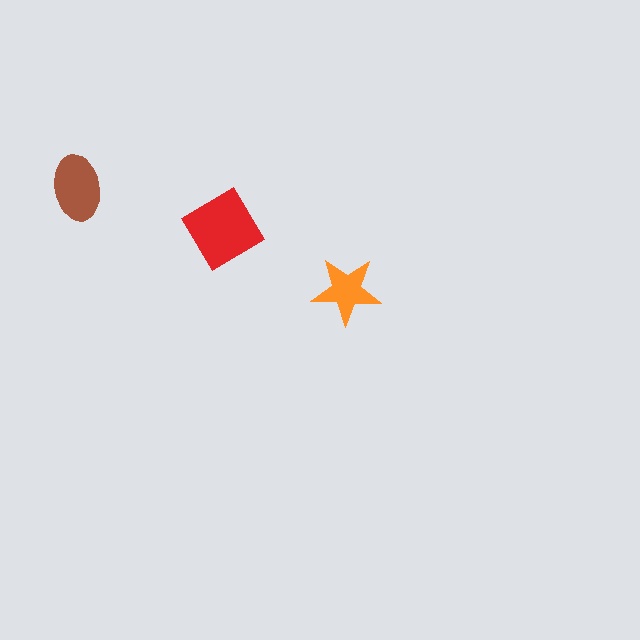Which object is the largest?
The red diamond.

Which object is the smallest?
The orange star.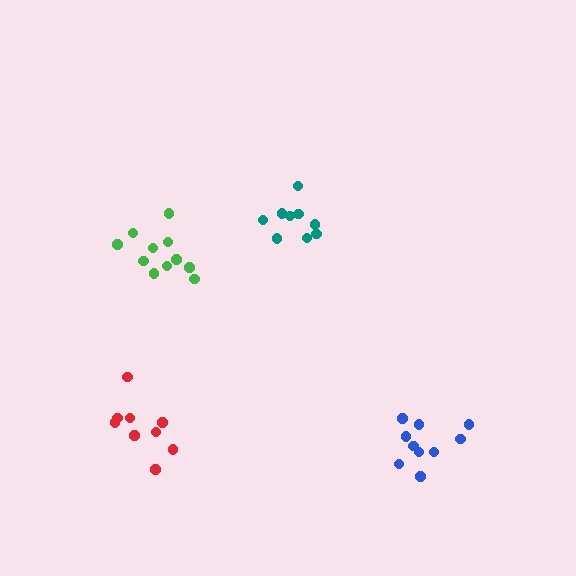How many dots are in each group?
Group 1: 9 dots, Group 2: 10 dots, Group 3: 9 dots, Group 4: 11 dots (39 total).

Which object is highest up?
The teal cluster is topmost.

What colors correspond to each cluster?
The clusters are colored: teal, blue, red, green.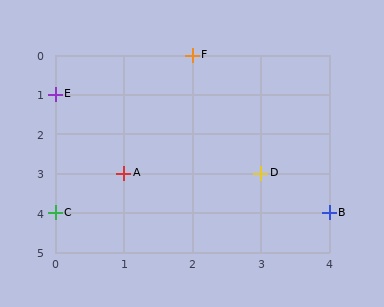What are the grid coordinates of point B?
Point B is at grid coordinates (4, 4).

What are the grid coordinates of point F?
Point F is at grid coordinates (2, 0).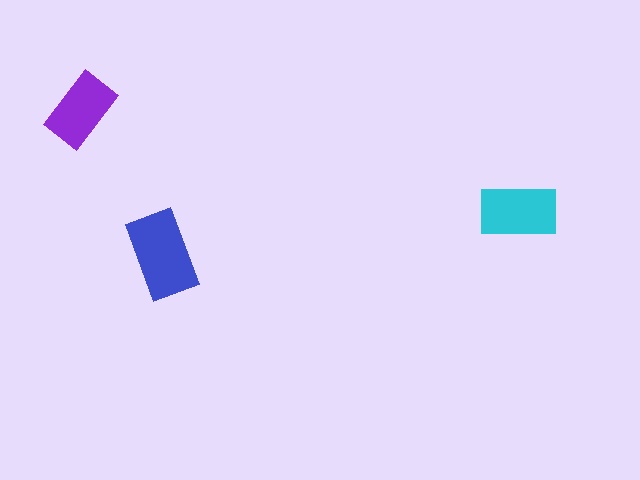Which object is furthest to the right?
The cyan rectangle is rightmost.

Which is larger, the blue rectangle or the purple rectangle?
The blue one.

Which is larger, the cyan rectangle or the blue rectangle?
The blue one.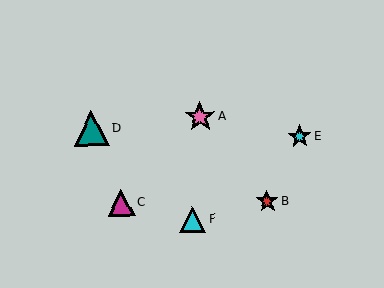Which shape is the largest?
The teal triangle (labeled D) is the largest.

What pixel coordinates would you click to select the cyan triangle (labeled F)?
Click at (192, 220) to select the cyan triangle F.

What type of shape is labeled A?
Shape A is a pink star.